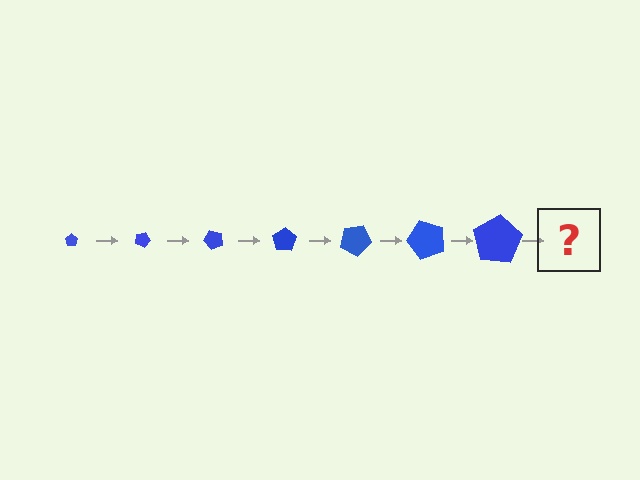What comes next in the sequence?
The next element should be a pentagon, larger than the previous one and rotated 175 degrees from the start.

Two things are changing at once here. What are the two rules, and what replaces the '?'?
The two rules are that the pentagon grows larger each step and it rotates 25 degrees each step. The '?' should be a pentagon, larger than the previous one and rotated 175 degrees from the start.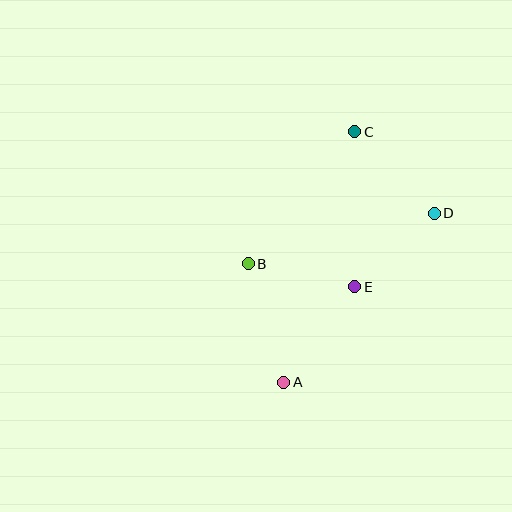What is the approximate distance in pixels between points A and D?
The distance between A and D is approximately 226 pixels.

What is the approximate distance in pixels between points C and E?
The distance between C and E is approximately 155 pixels.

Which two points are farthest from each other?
Points A and C are farthest from each other.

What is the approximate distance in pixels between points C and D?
The distance between C and D is approximately 114 pixels.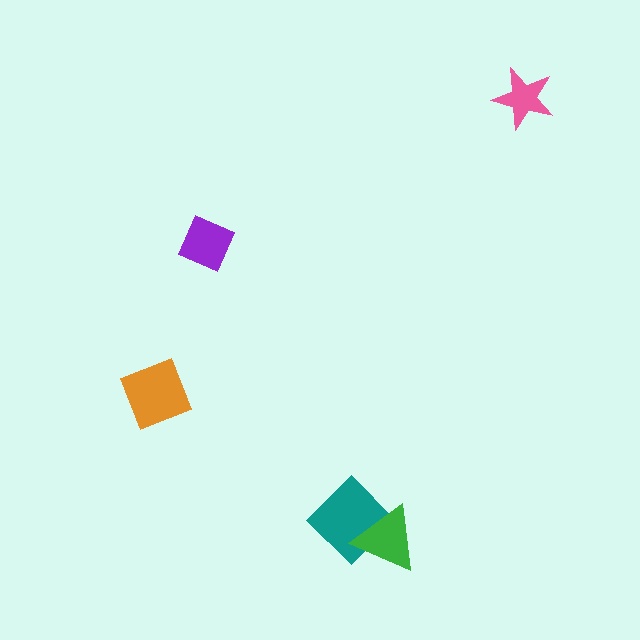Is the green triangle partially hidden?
No, no other shape covers it.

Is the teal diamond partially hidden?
Yes, it is partially covered by another shape.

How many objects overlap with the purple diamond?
0 objects overlap with the purple diamond.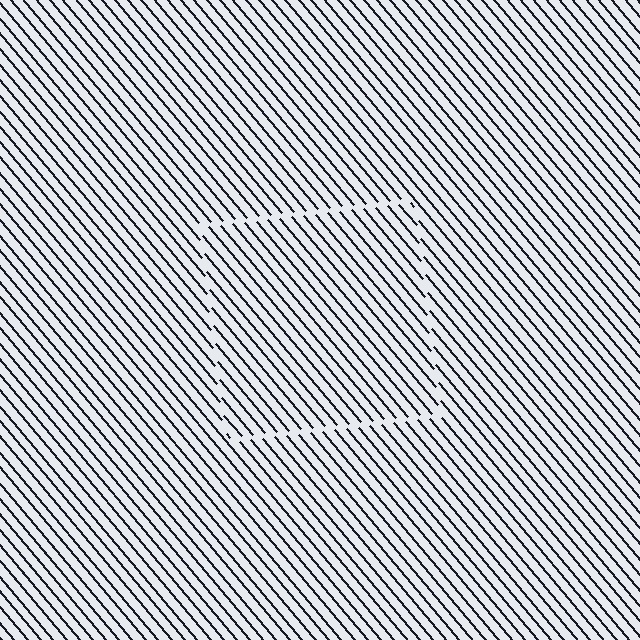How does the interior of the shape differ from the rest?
The interior of the shape contains the same grating, shifted by half a period — the contour is defined by the phase discontinuity where line-ends from the inner and outer gratings abut.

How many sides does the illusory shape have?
4 sides — the line-ends trace a square.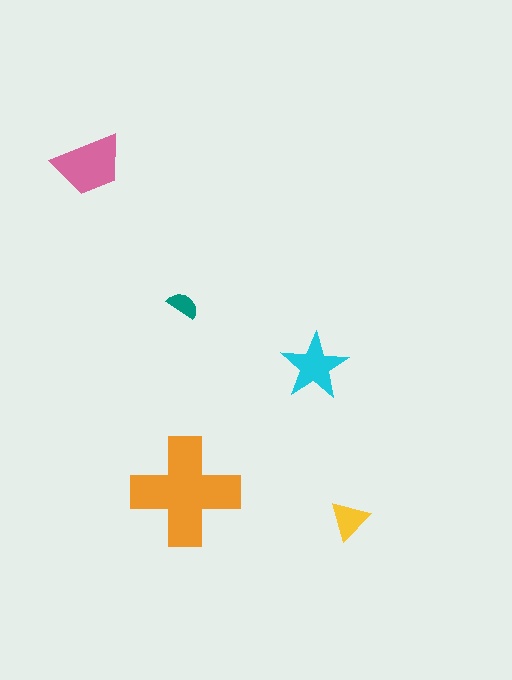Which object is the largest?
The orange cross.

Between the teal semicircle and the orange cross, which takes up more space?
The orange cross.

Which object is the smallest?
The teal semicircle.